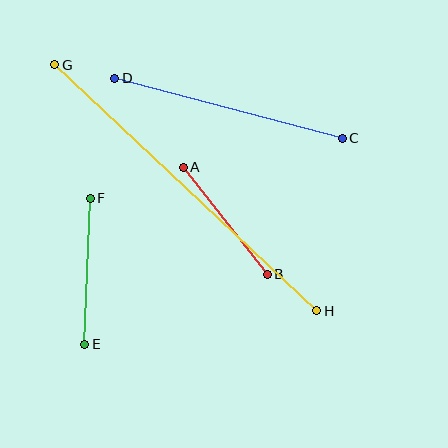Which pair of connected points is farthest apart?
Points G and H are farthest apart.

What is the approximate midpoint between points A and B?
The midpoint is at approximately (225, 221) pixels.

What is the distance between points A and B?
The distance is approximately 136 pixels.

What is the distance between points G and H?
The distance is approximately 359 pixels.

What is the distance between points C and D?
The distance is approximately 235 pixels.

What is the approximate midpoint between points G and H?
The midpoint is at approximately (186, 188) pixels.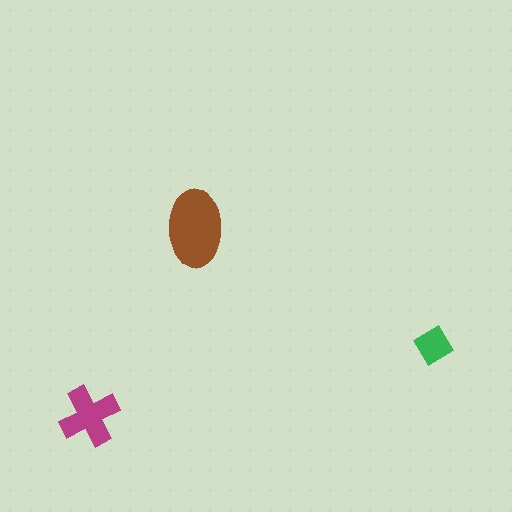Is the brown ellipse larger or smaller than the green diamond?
Larger.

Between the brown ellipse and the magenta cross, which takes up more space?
The brown ellipse.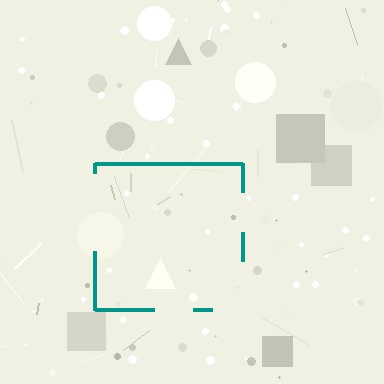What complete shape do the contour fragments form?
The contour fragments form a square.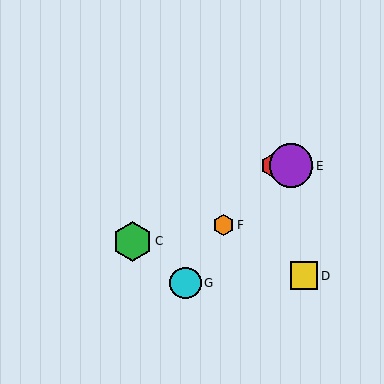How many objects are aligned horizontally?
3 objects (A, B, E) are aligned horizontally.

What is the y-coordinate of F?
Object F is at y≈225.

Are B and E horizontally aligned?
Yes, both are at y≈166.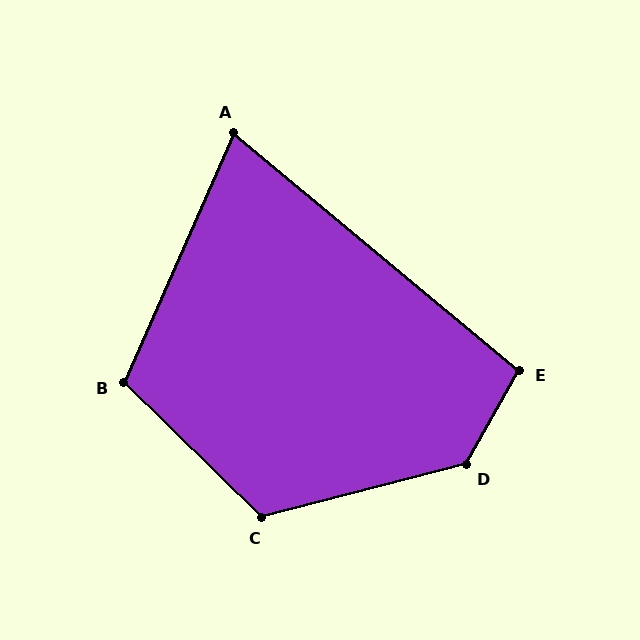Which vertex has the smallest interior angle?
A, at approximately 74 degrees.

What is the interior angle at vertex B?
Approximately 111 degrees (obtuse).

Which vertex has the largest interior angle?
D, at approximately 134 degrees.